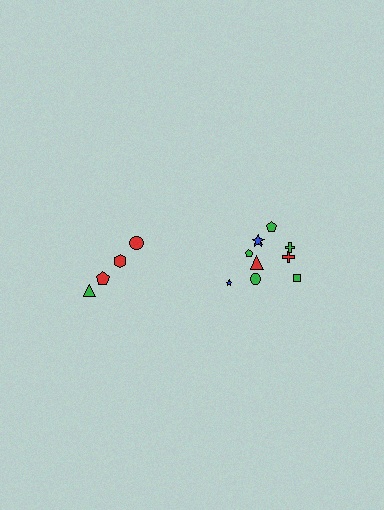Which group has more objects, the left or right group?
The right group.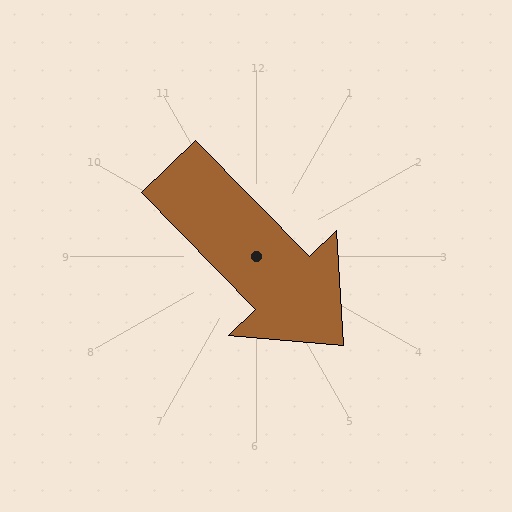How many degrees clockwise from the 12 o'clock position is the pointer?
Approximately 136 degrees.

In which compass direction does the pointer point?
Southeast.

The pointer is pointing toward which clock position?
Roughly 5 o'clock.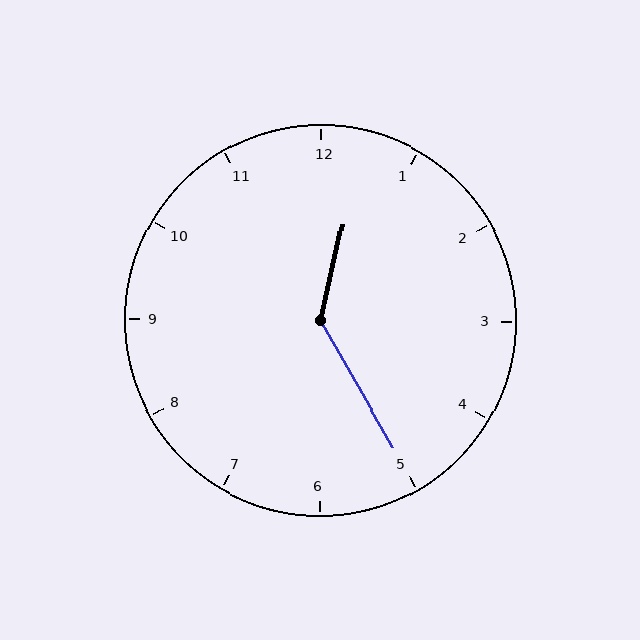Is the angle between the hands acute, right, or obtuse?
It is obtuse.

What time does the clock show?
12:25.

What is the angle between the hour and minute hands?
Approximately 138 degrees.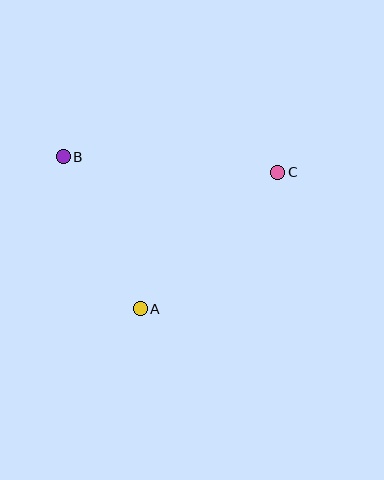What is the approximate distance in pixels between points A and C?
The distance between A and C is approximately 193 pixels.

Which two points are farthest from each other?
Points B and C are farthest from each other.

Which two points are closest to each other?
Points A and B are closest to each other.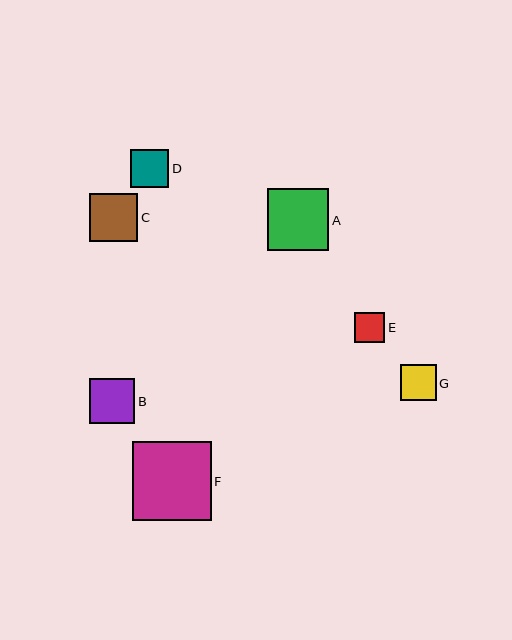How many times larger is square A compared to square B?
Square A is approximately 1.4 times the size of square B.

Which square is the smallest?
Square E is the smallest with a size of approximately 30 pixels.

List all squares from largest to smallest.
From largest to smallest: F, A, C, B, D, G, E.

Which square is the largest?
Square F is the largest with a size of approximately 79 pixels.